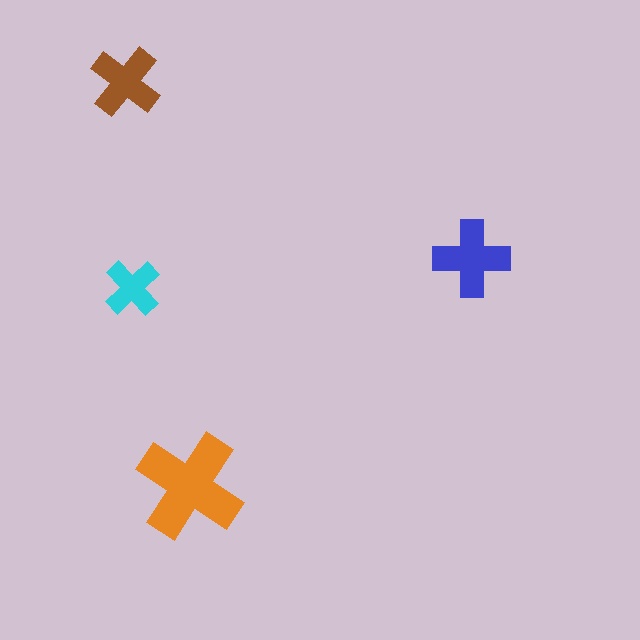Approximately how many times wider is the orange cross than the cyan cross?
About 2 times wider.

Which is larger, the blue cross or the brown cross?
The blue one.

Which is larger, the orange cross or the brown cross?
The orange one.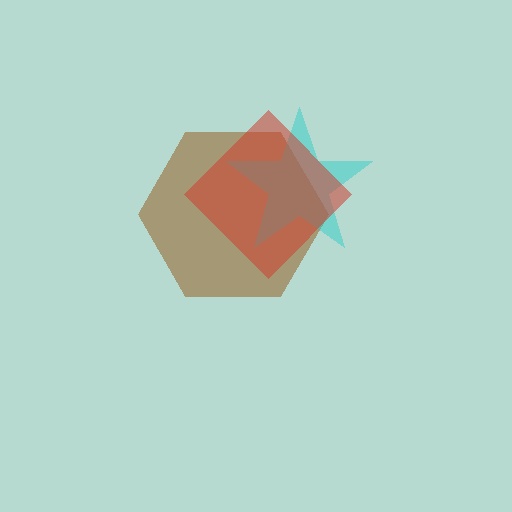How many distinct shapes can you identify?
There are 3 distinct shapes: a brown hexagon, a cyan star, a red diamond.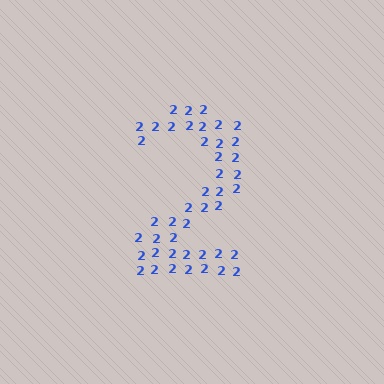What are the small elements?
The small elements are digit 2's.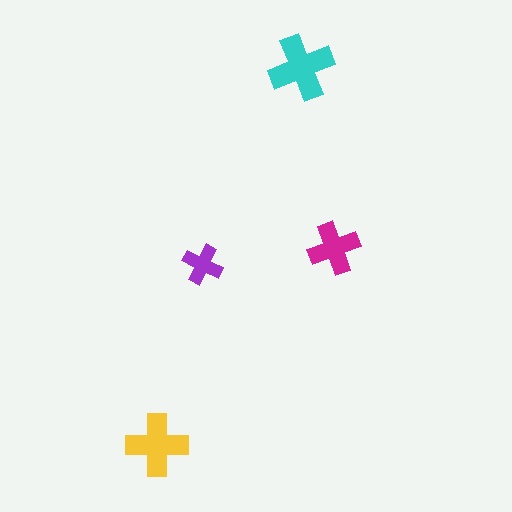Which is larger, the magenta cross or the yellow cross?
The yellow one.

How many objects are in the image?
There are 4 objects in the image.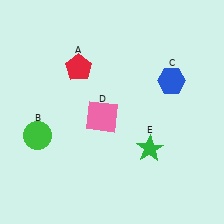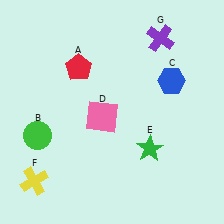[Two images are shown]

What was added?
A yellow cross (F), a purple cross (G) were added in Image 2.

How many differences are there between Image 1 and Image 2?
There are 2 differences between the two images.